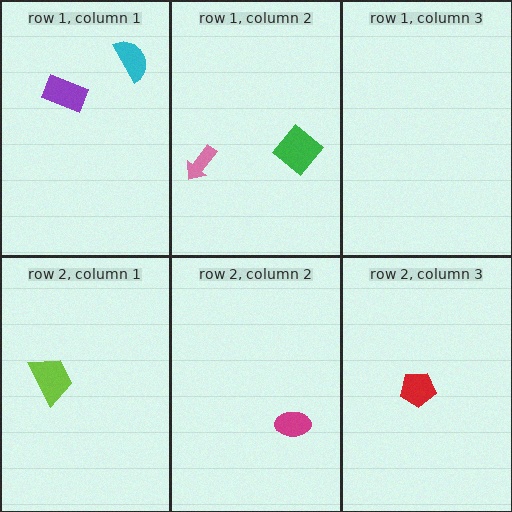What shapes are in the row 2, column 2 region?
The magenta ellipse.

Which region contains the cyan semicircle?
The row 1, column 1 region.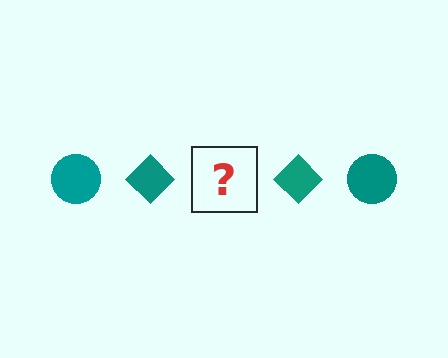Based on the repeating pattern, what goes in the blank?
The blank should be a teal circle.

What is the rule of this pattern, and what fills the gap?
The rule is that the pattern cycles through circle, diamond shapes in teal. The gap should be filled with a teal circle.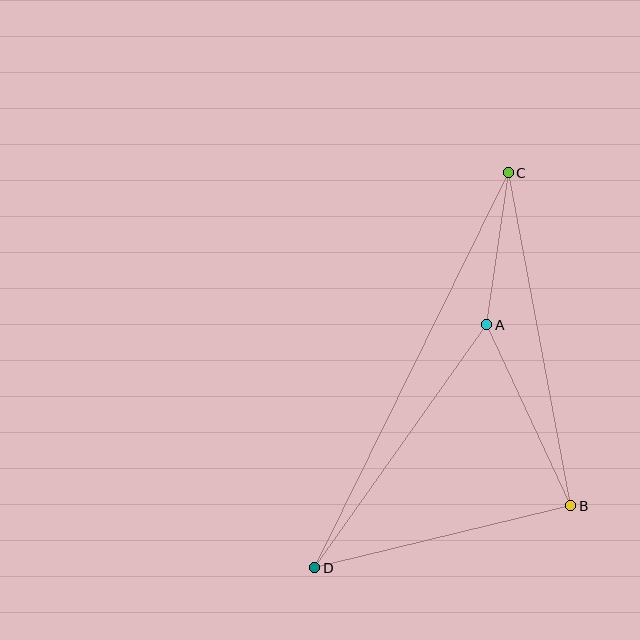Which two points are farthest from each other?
Points C and D are farthest from each other.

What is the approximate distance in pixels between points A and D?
The distance between A and D is approximately 297 pixels.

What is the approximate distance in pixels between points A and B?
The distance between A and B is approximately 199 pixels.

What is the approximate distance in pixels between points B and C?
The distance between B and C is approximately 339 pixels.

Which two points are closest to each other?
Points A and C are closest to each other.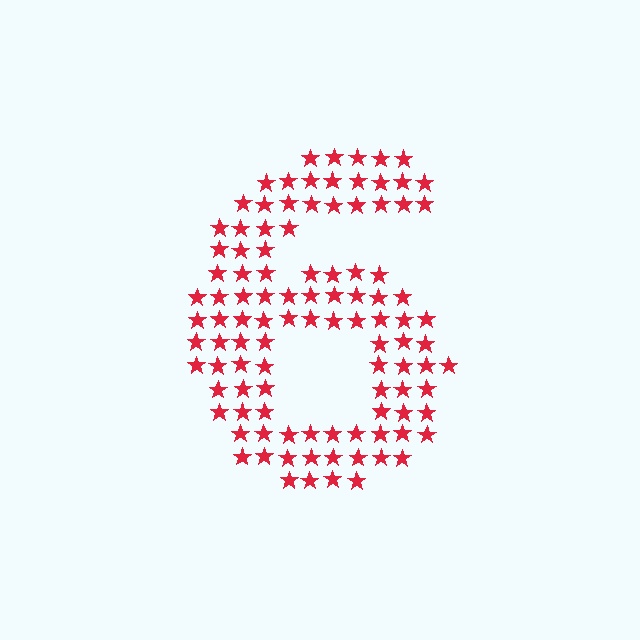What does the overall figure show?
The overall figure shows the digit 6.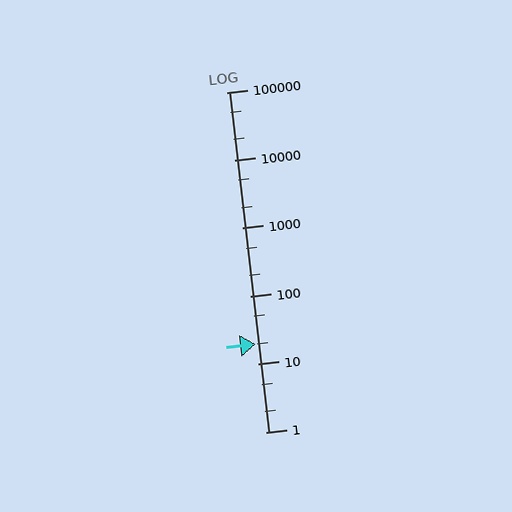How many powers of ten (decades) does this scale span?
The scale spans 5 decades, from 1 to 100000.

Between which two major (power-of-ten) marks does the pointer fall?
The pointer is between 10 and 100.